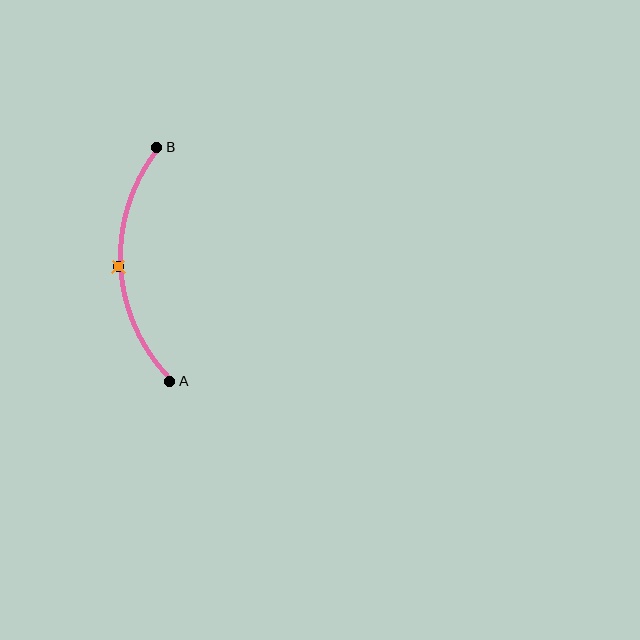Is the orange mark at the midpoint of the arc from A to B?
Yes. The orange mark lies on the arc at equal arc-length from both A and B — it is the arc midpoint.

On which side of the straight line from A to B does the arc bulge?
The arc bulges to the left of the straight line connecting A and B.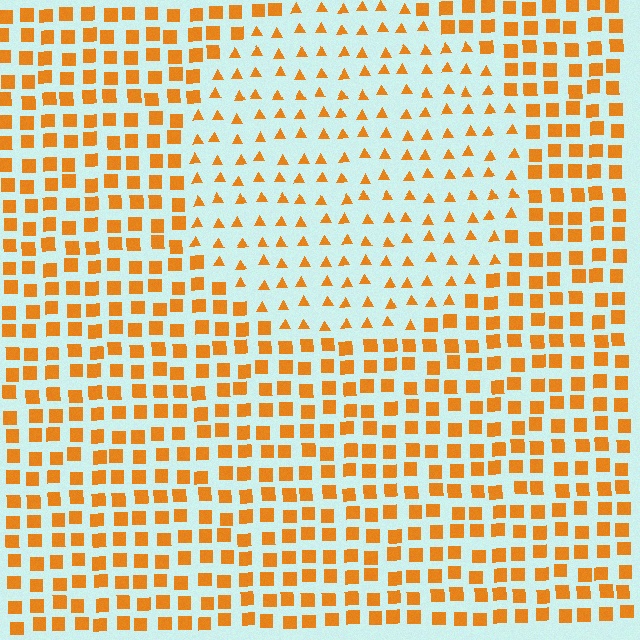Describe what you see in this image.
The image is filled with small orange elements arranged in a uniform grid. A circle-shaped region contains triangles, while the surrounding area contains squares. The boundary is defined purely by the change in element shape.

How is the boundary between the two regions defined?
The boundary is defined by a change in element shape: triangles inside vs. squares outside. All elements share the same color and spacing.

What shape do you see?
I see a circle.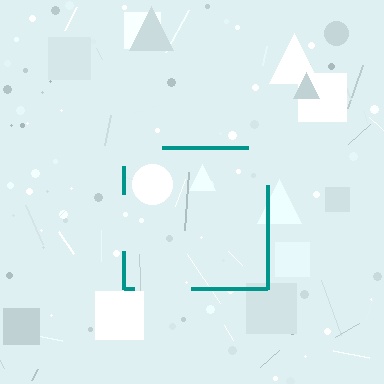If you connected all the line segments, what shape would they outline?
They would outline a square.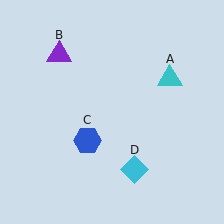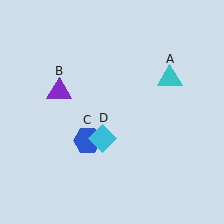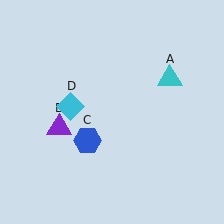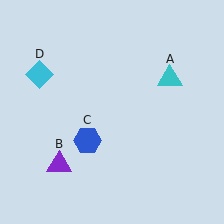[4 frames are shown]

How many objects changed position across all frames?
2 objects changed position: purple triangle (object B), cyan diamond (object D).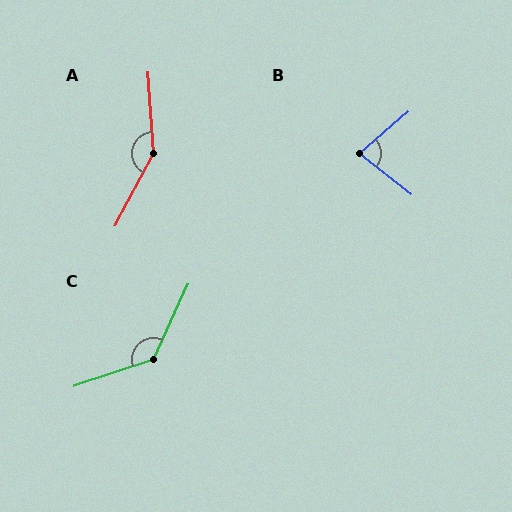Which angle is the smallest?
B, at approximately 79 degrees.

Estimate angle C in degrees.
Approximately 133 degrees.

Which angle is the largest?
A, at approximately 148 degrees.